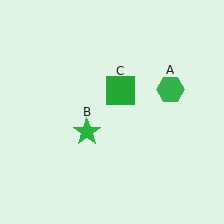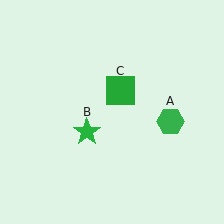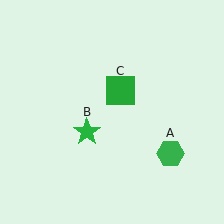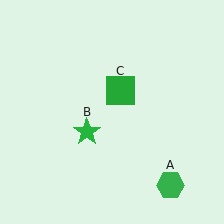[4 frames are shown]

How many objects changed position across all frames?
1 object changed position: green hexagon (object A).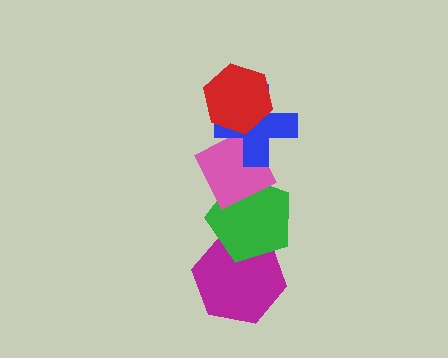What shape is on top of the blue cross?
The red hexagon is on top of the blue cross.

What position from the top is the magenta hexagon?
The magenta hexagon is 5th from the top.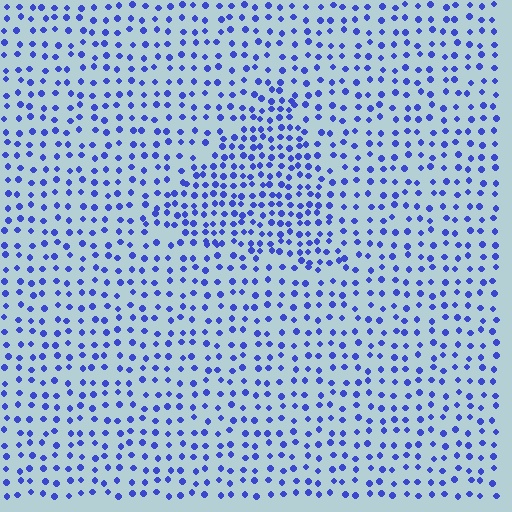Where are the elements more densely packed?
The elements are more densely packed inside the triangle boundary.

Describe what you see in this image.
The image contains small blue elements arranged at two different densities. A triangle-shaped region is visible where the elements are more densely packed than the surrounding area.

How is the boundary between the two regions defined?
The boundary is defined by a change in element density (approximately 1.7x ratio). All elements are the same color, size, and shape.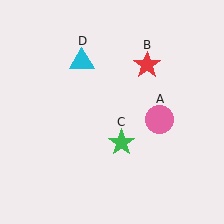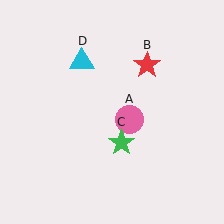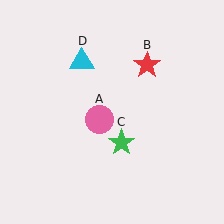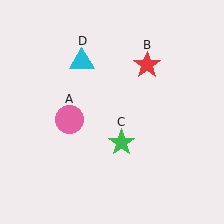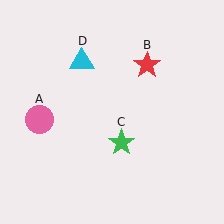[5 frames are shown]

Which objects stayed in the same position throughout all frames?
Red star (object B) and green star (object C) and cyan triangle (object D) remained stationary.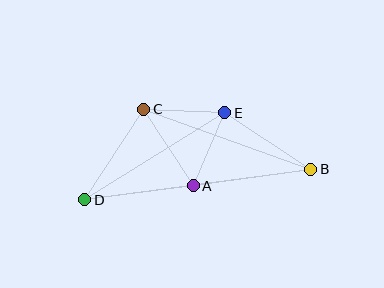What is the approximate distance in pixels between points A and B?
The distance between A and B is approximately 119 pixels.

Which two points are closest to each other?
Points A and E are closest to each other.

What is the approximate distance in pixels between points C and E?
The distance between C and E is approximately 81 pixels.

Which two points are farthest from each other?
Points B and D are farthest from each other.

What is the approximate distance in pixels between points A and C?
The distance between A and C is approximately 91 pixels.